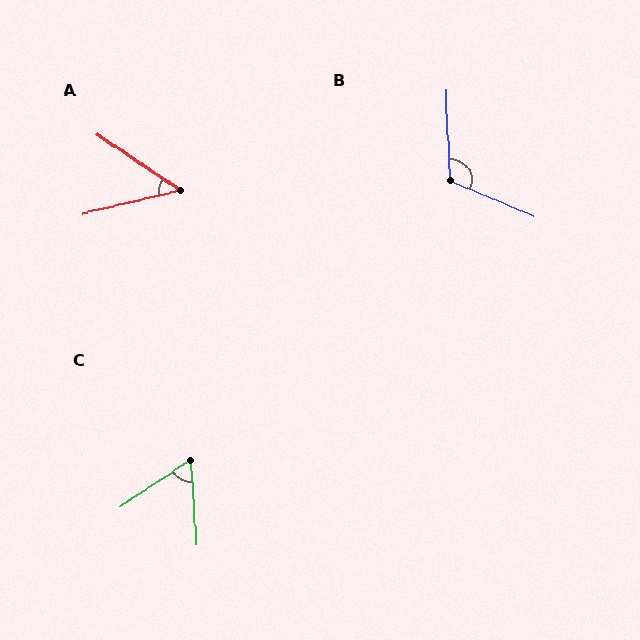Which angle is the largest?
B, at approximately 116 degrees.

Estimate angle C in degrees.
Approximately 60 degrees.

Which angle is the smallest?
A, at approximately 47 degrees.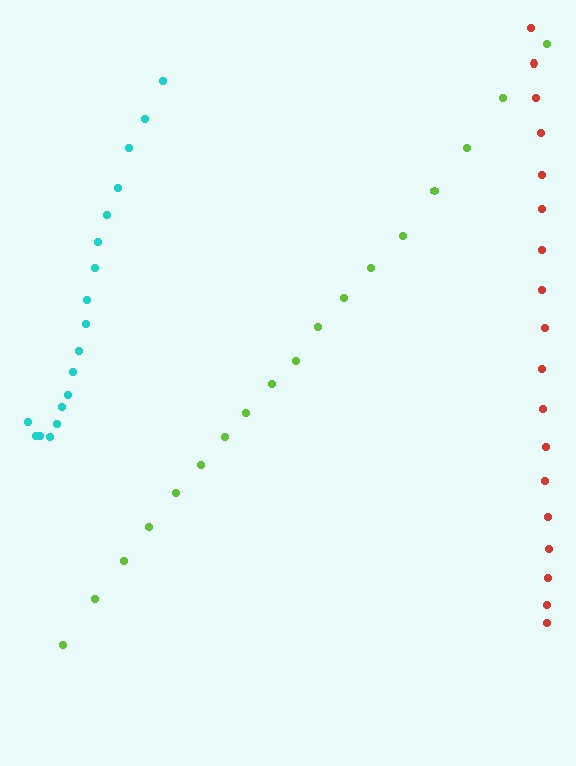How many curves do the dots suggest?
There are 3 distinct paths.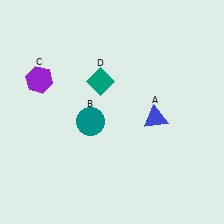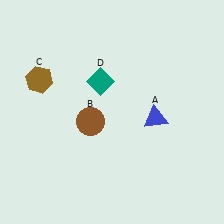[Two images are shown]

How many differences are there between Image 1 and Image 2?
There are 2 differences between the two images.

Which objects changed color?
B changed from teal to brown. C changed from purple to brown.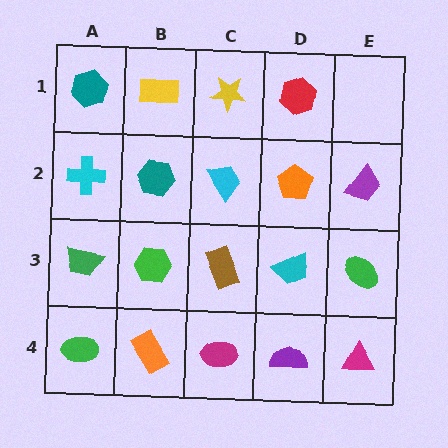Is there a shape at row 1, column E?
No, that cell is empty.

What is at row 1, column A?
A teal hexagon.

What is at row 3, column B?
A green hexagon.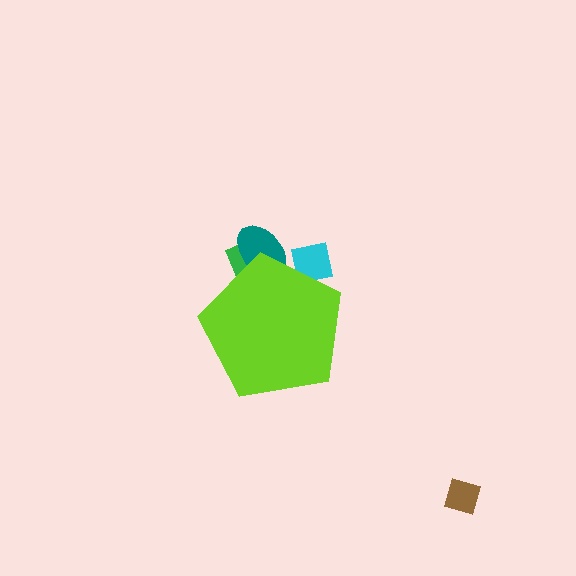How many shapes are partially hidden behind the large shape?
3 shapes are partially hidden.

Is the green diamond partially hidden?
Yes, the green diamond is partially hidden behind the lime pentagon.